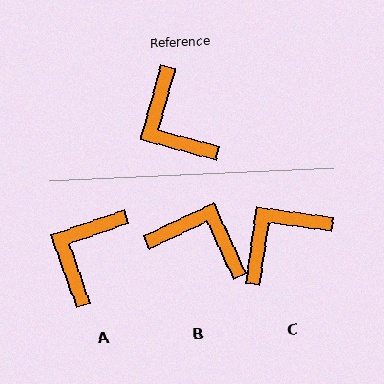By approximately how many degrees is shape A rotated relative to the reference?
Approximately 55 degrees clockwise.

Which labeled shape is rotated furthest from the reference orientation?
B, about 140 degrees away.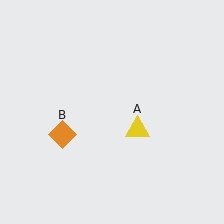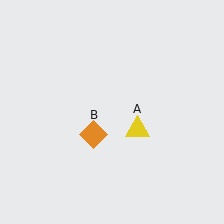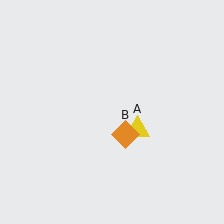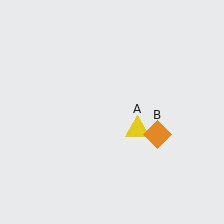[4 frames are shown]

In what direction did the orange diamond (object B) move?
The orange diamond (object B) moved right.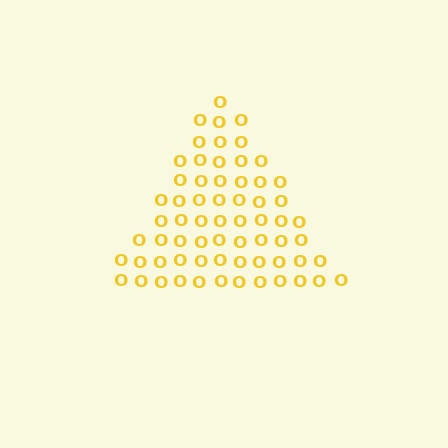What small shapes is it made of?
It is made of small letter O's.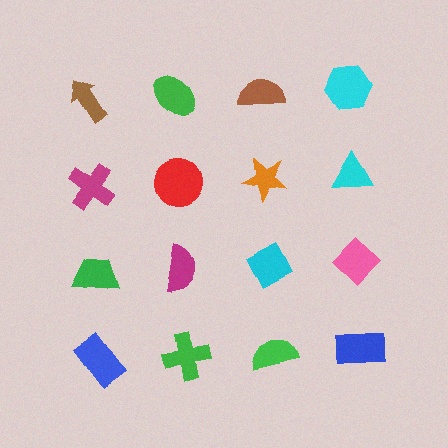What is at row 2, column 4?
A cyan triangle.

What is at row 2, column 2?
A red circle.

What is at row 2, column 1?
A magenta cross.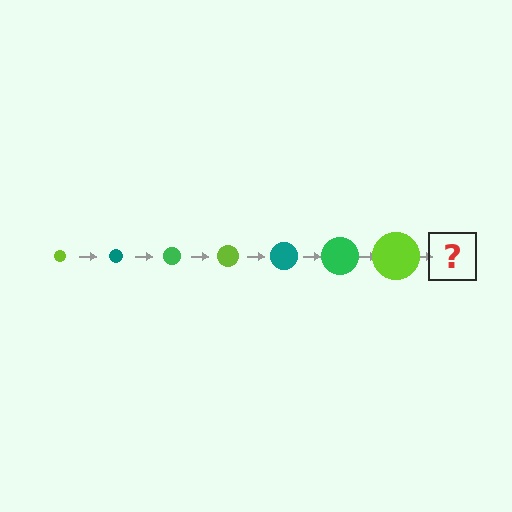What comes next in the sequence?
The next element should be a teal circle, larger than the previous one.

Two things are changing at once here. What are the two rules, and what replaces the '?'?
The two rules are that the circle grows larger each step and the color cycles through lime, teal, and green. The '?' should be a teal circle, larger than the previous one.